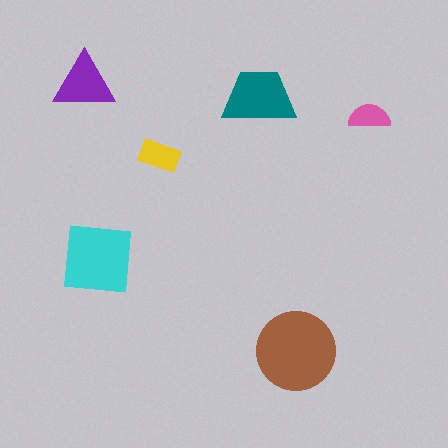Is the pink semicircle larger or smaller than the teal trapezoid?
Smaller.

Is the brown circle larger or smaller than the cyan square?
Larger.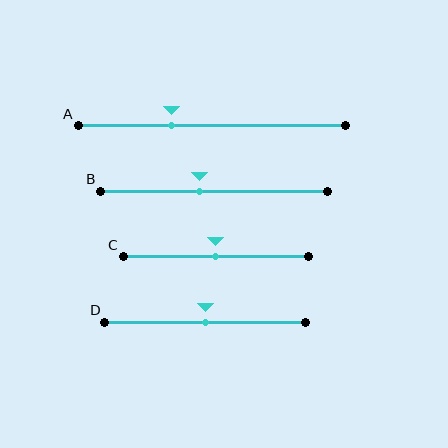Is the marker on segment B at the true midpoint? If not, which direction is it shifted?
No, the marker on segment B is shifted to the left by about 6% of the segment length.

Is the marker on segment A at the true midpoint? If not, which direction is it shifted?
No, the marker on segment A is shifted to the left by about 15% of the segment length.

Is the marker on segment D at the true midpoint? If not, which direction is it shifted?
Yes, the marker on segment D is at the true midpoint.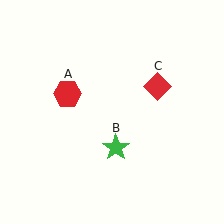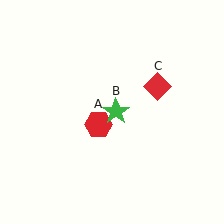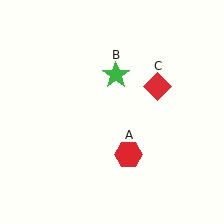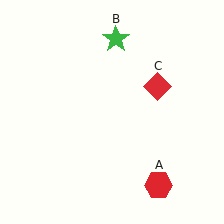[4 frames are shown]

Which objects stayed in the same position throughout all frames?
Red diamond (object C) remained stationary.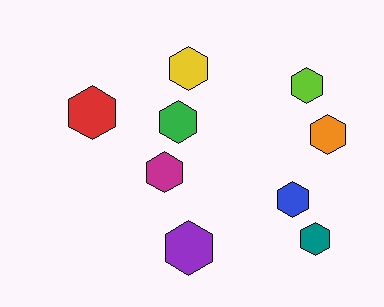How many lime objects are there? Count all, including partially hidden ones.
There is 1 lime object.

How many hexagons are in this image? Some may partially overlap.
There are 9 hexagons.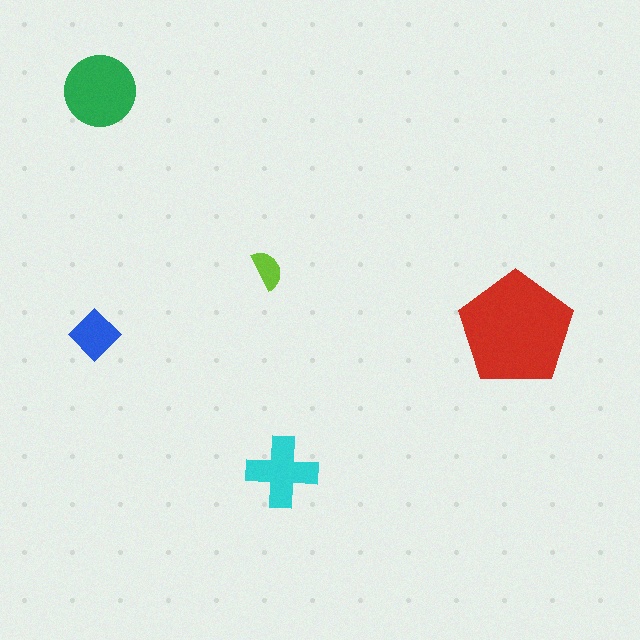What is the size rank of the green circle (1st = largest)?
2nd.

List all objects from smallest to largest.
The lime semicircle, the blue diamond, the cyan cross, the green circle, the red pentagon.